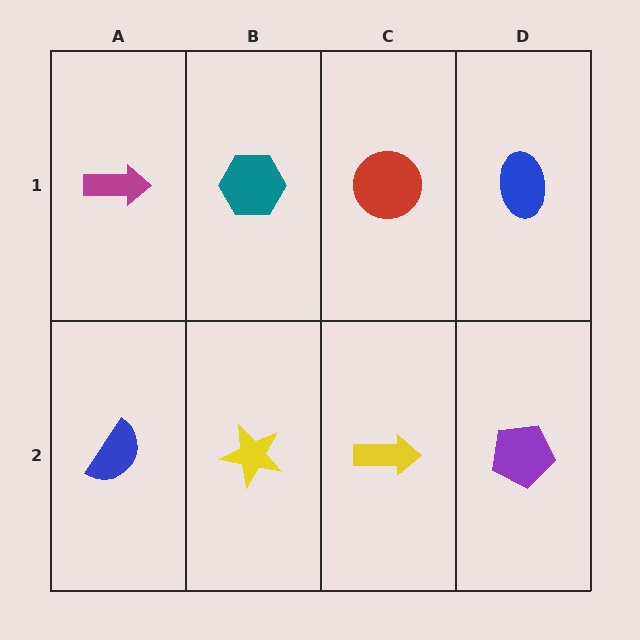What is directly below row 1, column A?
A blue semicircle.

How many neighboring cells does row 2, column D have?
2.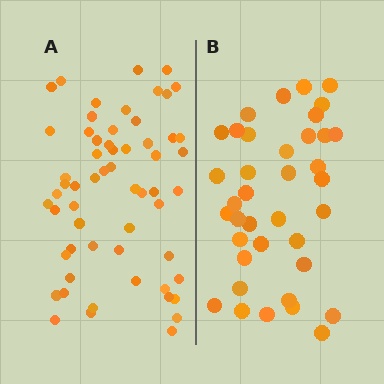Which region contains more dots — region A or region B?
Region A (the left region) has more dots.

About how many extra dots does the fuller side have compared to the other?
Region A has approximately 20 more dots than region B.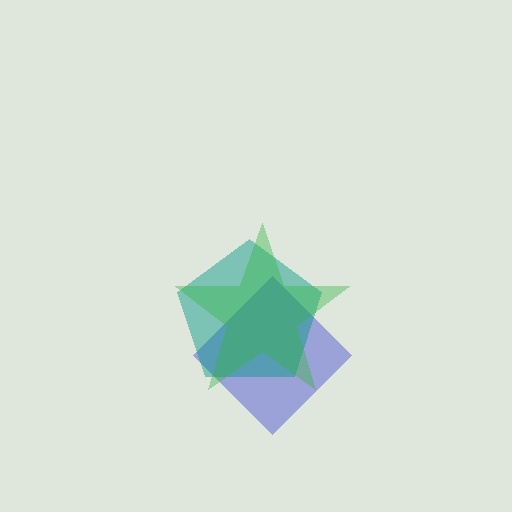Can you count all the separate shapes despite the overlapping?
Yes, there are 3 separate shapes.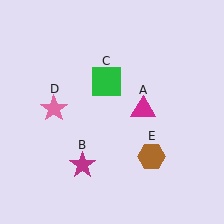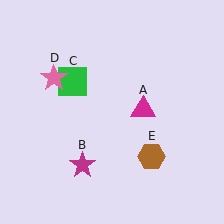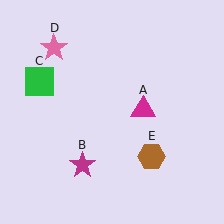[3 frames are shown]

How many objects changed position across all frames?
2 objects changed position: green square (object C), pink star (object D).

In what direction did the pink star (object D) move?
The pink star (object D) moved up.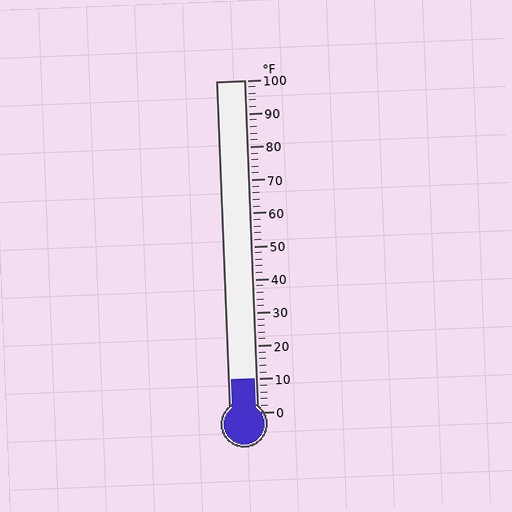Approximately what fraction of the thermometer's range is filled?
The thermometer is filled to approximately 10% of its range.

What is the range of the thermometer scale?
The thermometer scale ranges from 0°F to 100°F.